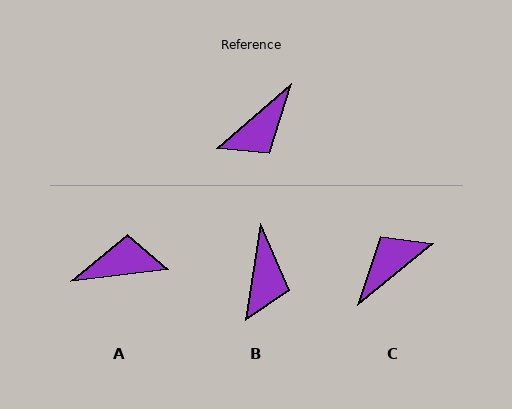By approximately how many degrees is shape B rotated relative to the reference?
Approximately 41 degrees counter-clockwise.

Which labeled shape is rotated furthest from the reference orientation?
C, about 179 degrees away.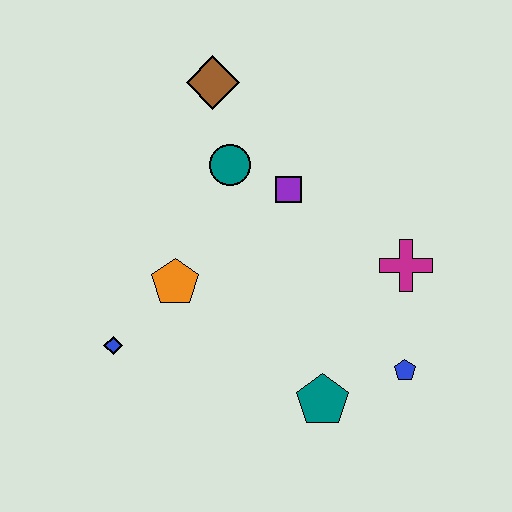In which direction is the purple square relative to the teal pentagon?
The purple square is above the teal pentagon.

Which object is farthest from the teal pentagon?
The brown diamond is farthest from the teal pentagon.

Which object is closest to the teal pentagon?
The blue pentagon is closest to the teal pentagon.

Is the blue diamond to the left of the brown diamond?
Yes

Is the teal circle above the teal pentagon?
Yes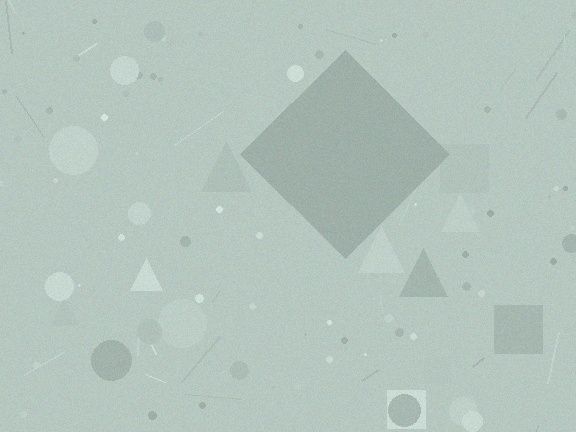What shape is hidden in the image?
A diamond is hidden in the image.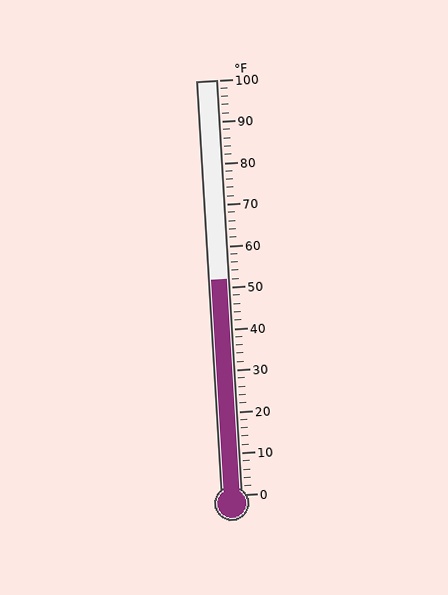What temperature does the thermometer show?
The thermometer shows approximately 52°F.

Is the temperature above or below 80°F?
The temperature is below 80°F.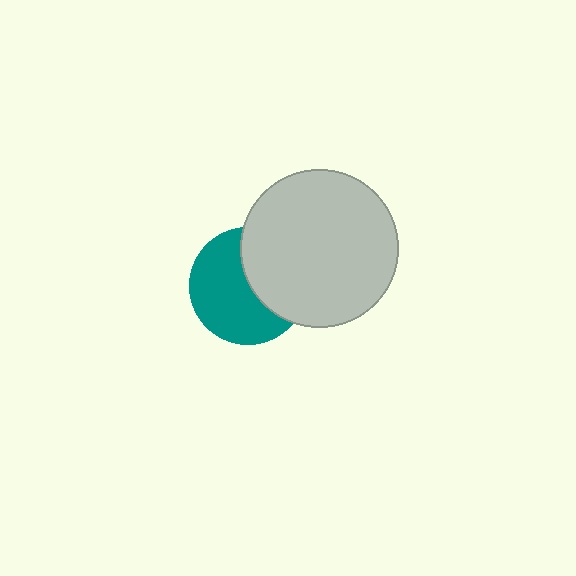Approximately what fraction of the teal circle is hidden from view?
Roughly 41% of the teal circle is hidden behind the light gray circle.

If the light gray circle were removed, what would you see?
You would see the complete teal circle.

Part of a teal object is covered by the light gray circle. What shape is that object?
It is a circle.